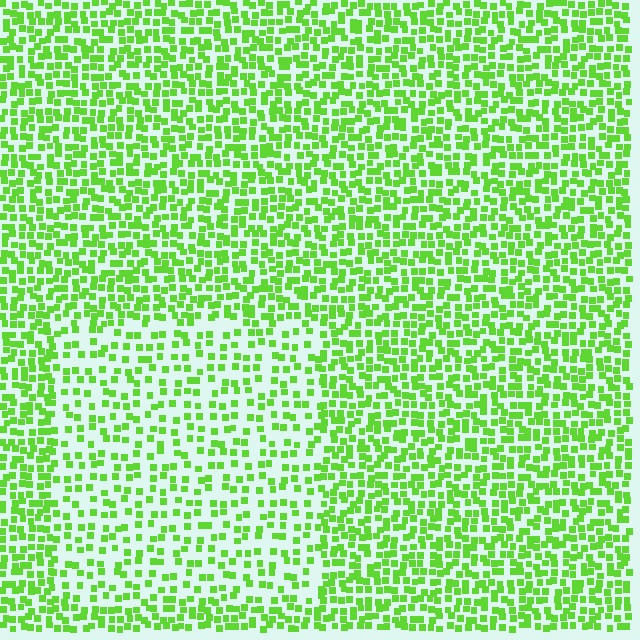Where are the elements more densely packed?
The elements are more densely packed outside the rectangle boundary.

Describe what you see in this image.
The image contains small lime elements arranged at two different densities. A rectangle-shaped region is visible where the elements are less densely packed than the surrounding area.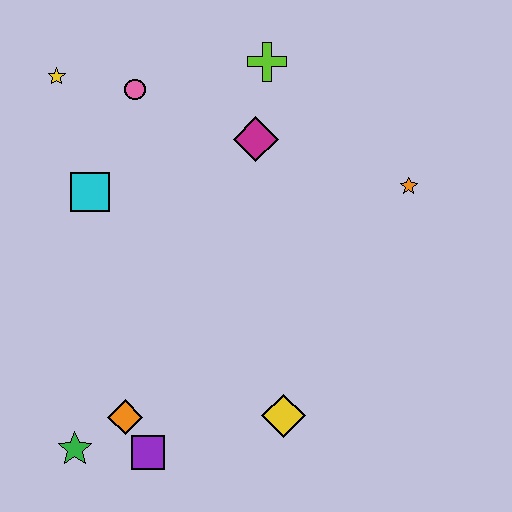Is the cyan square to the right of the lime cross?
No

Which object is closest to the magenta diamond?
The lime cross is closest to the magenta diamond.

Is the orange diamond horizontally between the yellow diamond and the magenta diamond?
No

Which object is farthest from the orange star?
The green star is farthest from the orange star.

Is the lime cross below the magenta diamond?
No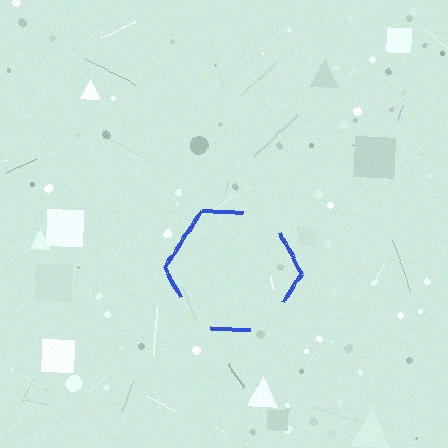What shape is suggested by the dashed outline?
The dashed outline suggests a hexagon.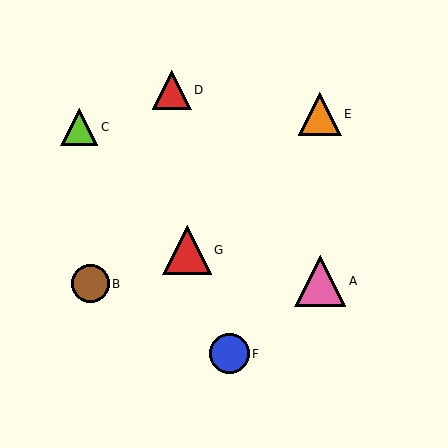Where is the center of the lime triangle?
The center of the lime triangle is at (79, 127).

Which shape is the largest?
The pink triangle (labeled A) is the largest.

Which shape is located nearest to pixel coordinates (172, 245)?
The red triangle (labeled G) at (187, 250) is nearest to that location.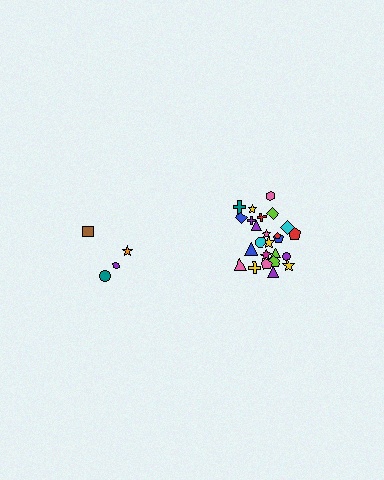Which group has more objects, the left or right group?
The right group.